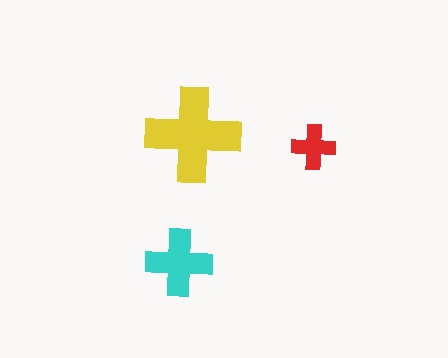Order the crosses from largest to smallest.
the yellow one, the cyan one, the red one.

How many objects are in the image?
There are 3 objects in the image.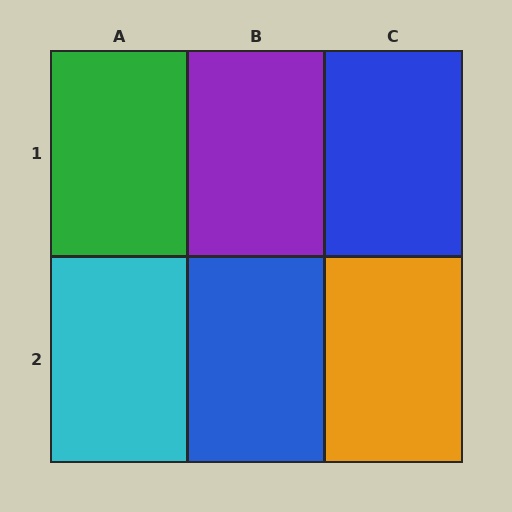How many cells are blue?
2 cells are blue.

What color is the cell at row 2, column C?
Orange.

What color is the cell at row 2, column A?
Cyan.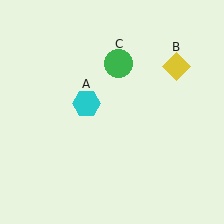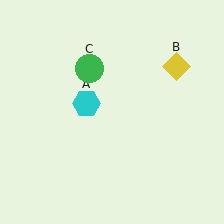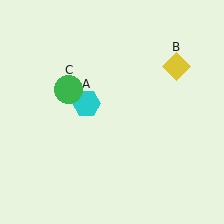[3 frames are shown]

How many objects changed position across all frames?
1 object changed position: green circle (object C).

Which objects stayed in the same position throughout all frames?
Cyan hexagon (object A) and yellow diamond (object B) remained stationary.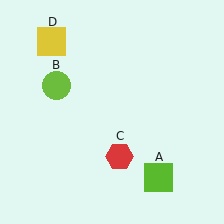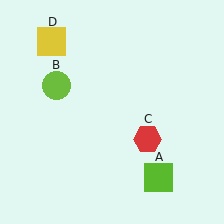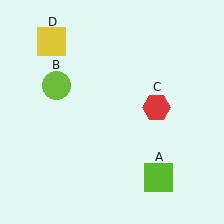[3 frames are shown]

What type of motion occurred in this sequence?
The red hexagon (object C) rotated counterclockwise around the center of the scene.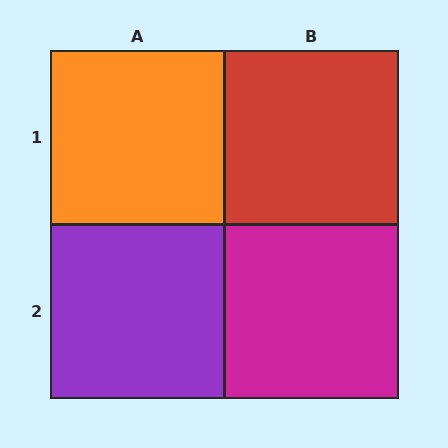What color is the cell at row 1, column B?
Red.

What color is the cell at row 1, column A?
Orange.